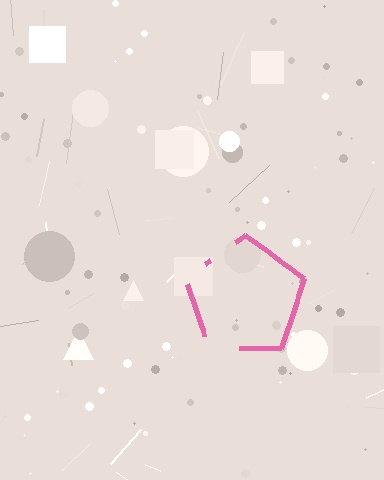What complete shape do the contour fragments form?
The contour fragments form a pentagon.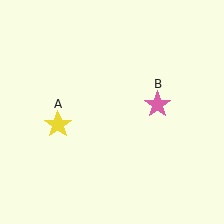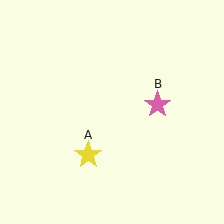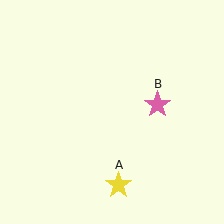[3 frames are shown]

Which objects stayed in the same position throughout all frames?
Pink star (object B) remained stationary.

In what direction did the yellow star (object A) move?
The yellow star (object A) moved down and to the right.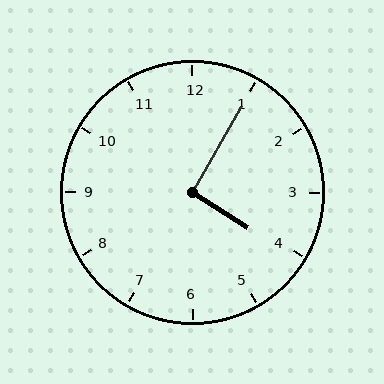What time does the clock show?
4:05.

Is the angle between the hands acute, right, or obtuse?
It is right.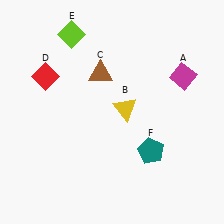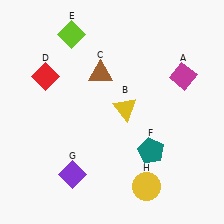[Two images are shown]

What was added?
A purple diamond (G), a yellow circle (H) were added in Image 2.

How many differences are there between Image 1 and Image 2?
There are 2 differences between the two images.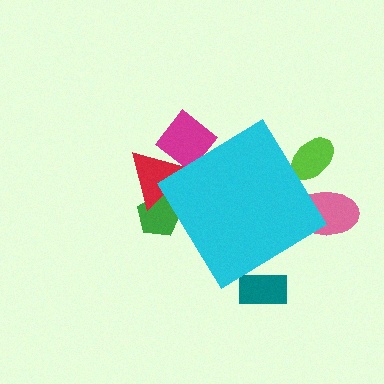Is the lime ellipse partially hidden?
Yes, the lime ellipse is partially hidden behind the cyan diamond.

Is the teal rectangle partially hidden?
Yes, the teal rectangle is partially hidden behind the cyan diamond.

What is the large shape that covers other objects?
A cyan diamond.